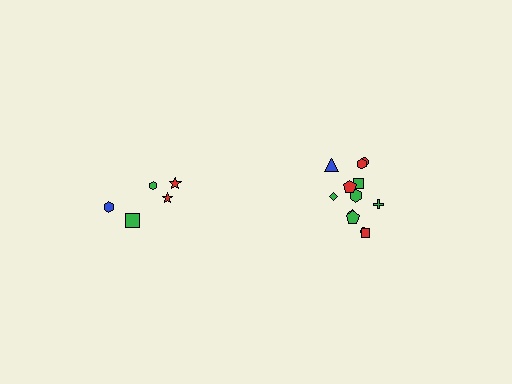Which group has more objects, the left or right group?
The right group.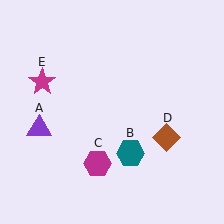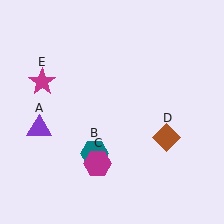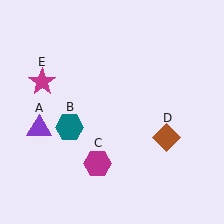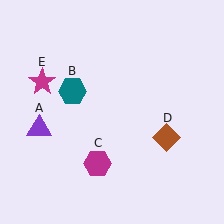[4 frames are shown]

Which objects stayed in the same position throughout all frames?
Purple triangle (object A) and magenta hexagon (object C) and brown diamond (object D) and magenta star (object E) remained stationary.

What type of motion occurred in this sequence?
The teal hexagon (object B) rotated clockwise around the center of the scene.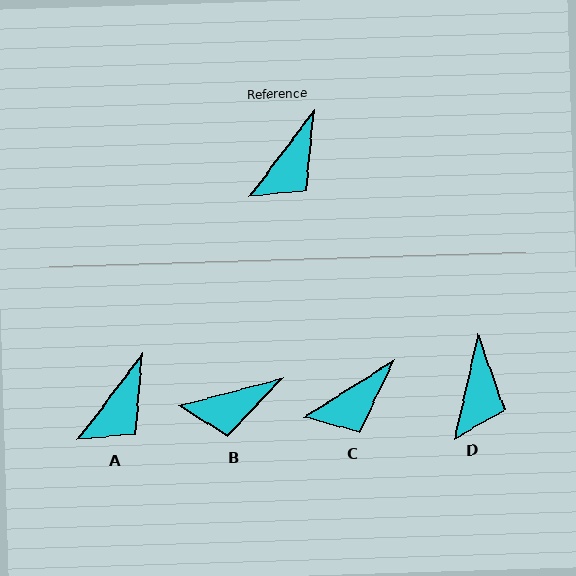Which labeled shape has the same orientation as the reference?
A.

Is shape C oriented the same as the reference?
No, it is off by about 20 degrees.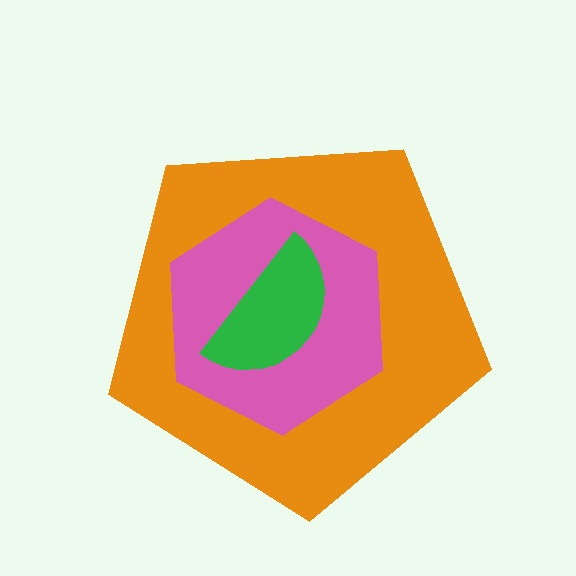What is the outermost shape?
The orange pentagon.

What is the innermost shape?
The green semicircle.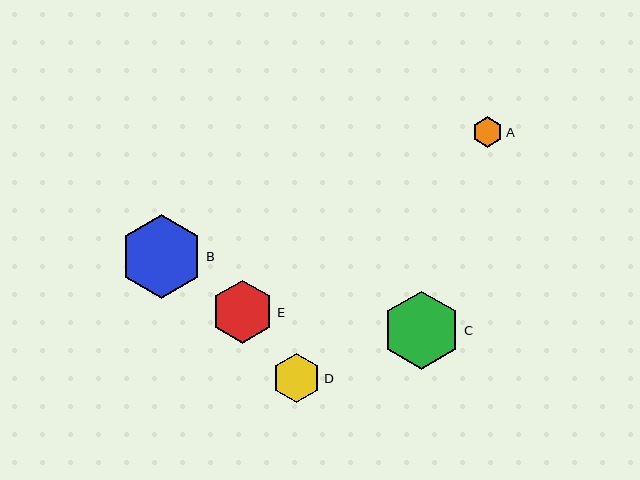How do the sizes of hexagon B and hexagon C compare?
Hexagon B and hexagon C are approximately the same size.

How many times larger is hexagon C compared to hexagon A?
Hexagon C is approximately 2.5 times the size of hexagon A.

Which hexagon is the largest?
Hexagon B is the largest with a size of approximately 83 pixels.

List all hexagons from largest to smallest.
From largest to smallest: B, C, E, D, A.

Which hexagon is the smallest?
Hexagon A is the smallest with a size of approximately 31 pixels.